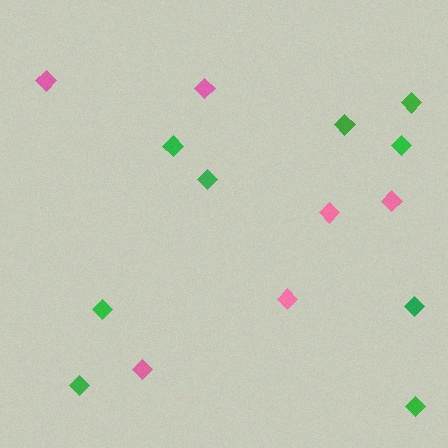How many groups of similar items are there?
There are 2 groups: one group of pink diamonds (6) and one group of green diamonds (9).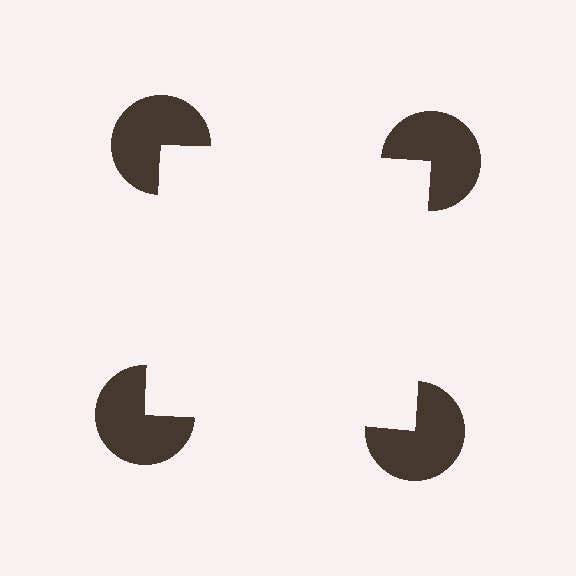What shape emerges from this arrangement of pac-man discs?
An illusory square — its edges are inferred from the aligned wedge cuts in the pac-man discs, not physically drawn.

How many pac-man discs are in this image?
There are 4 — one at each vertex of the illusory square.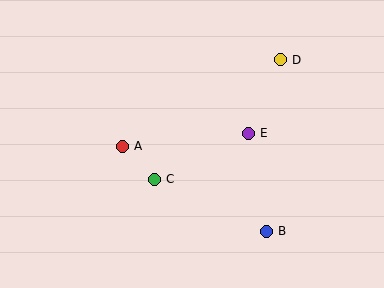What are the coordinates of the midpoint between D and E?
The midpoint between D and E is at (264, 97).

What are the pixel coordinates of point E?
Point E is at (248, 133).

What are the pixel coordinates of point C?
Point C is at (154, 179).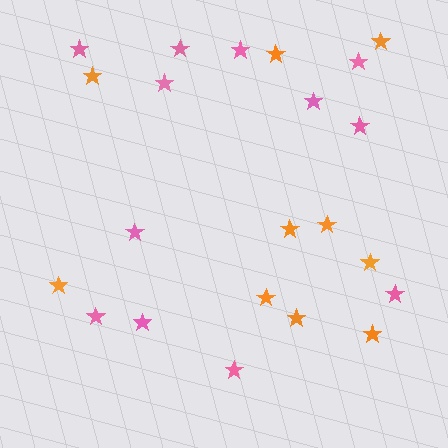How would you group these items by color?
There are 2 groups: one group of pink stars (12) and one group of orange stars (10).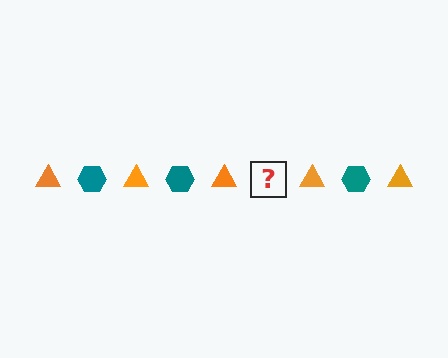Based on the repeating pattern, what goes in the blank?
The blank should be a teal hexagon.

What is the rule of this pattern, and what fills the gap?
The rule is that the pattern alternates between orange triangle and teal hexagon. The gap should be filled with a teal hexagon.